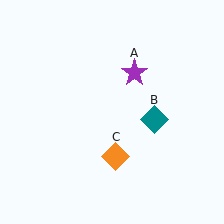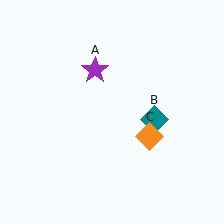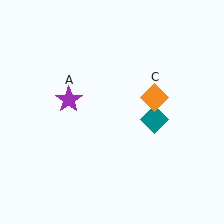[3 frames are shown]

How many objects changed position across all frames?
2 objects changed position: purple star (object A), orange diamond (object C).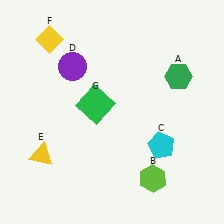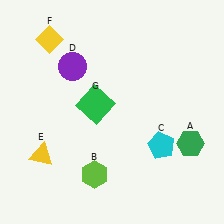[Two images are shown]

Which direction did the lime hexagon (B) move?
The lime hexagon (B) moved left.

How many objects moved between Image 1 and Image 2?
2 objects moved between the two images.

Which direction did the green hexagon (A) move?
The green hexagon (A) moved down.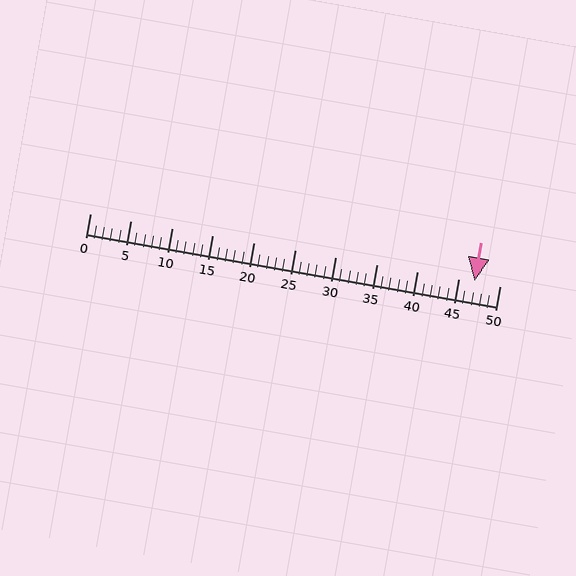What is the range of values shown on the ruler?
The ruler shows values from 0 to 50.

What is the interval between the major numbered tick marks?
The major tick marks are spaced 5 units apart.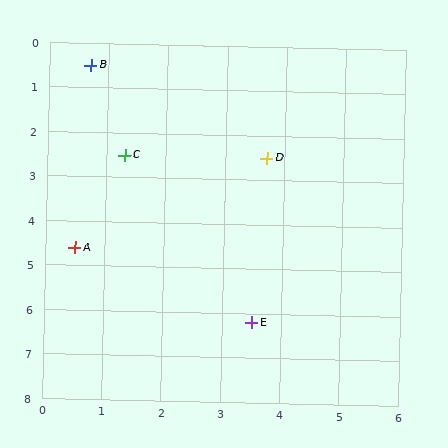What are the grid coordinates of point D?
Point D is at approximately (3.7, 2.5).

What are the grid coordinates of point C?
Point C is at approximately (1.3, 2.5).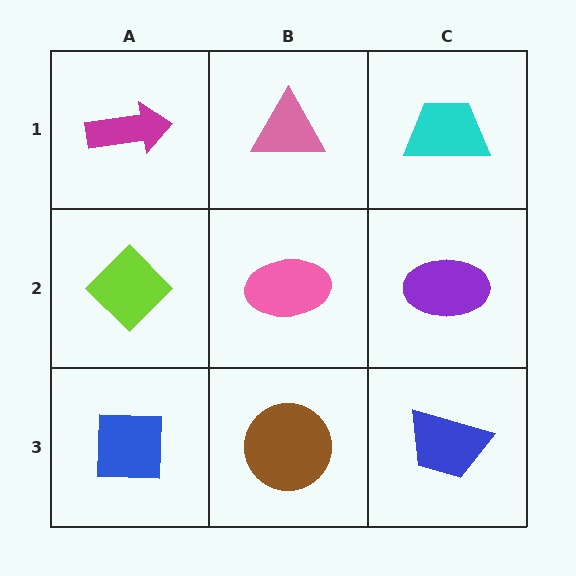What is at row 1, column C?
A cyan trapezoid.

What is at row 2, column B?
A pink ellipse.